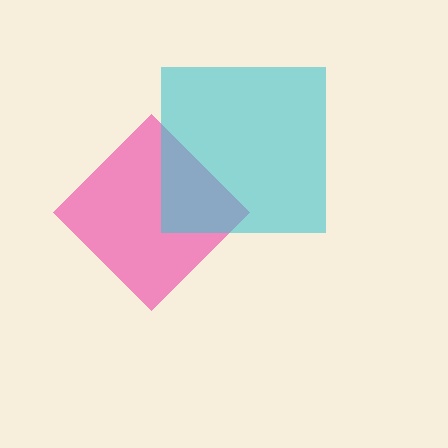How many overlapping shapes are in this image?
There are 2 overlapping shapes in the image.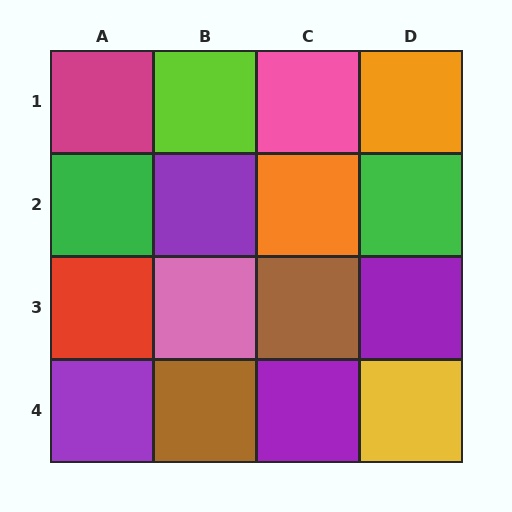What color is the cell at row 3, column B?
Pink.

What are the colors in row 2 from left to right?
Green, purple, orange, green.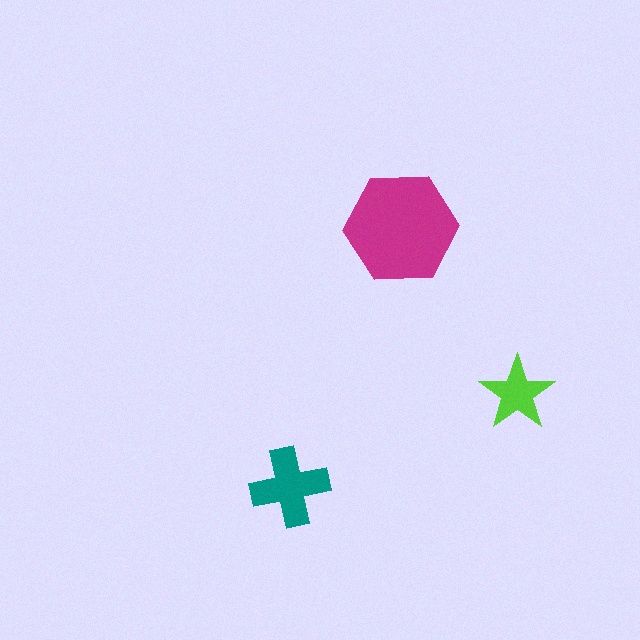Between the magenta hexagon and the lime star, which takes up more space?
The magenta hexagon.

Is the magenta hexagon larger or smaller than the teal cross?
Larger.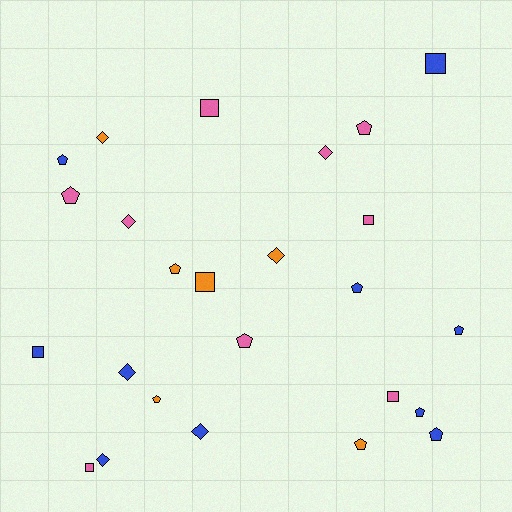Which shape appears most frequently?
Pentagon, with 11 objects.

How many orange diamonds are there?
There are 2 orange diamonds.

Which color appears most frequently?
Blue, with 10 objects.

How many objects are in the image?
There are 25 objects.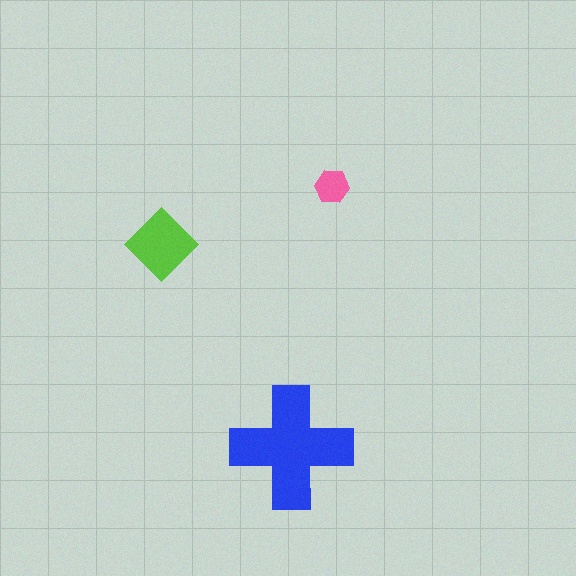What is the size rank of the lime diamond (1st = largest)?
2nd.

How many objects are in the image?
There are 3 objects in the image.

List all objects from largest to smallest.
The blue cross, the lime diamond, the pink hexagon.